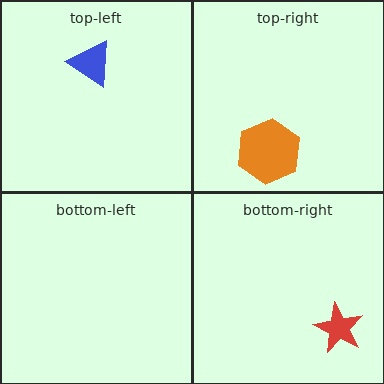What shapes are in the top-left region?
The blue triangle.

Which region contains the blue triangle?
The top-left region.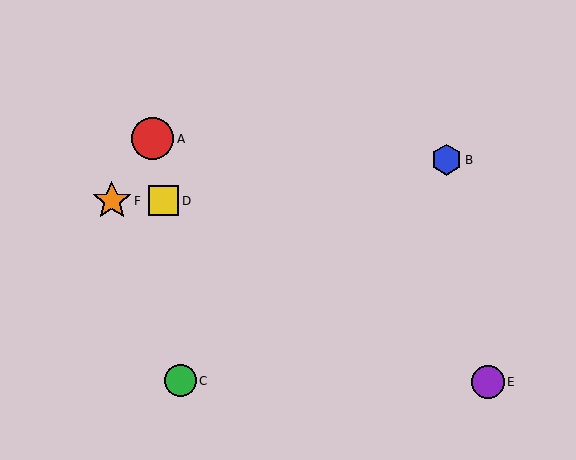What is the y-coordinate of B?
Object B is at y≈160.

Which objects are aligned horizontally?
Objects D, F are aligned horizontally.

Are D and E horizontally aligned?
No, D is at y≈201 and E is at y≈382.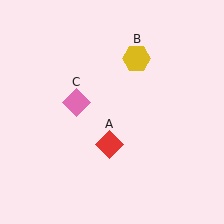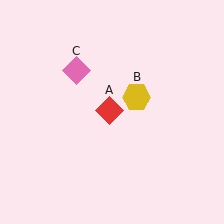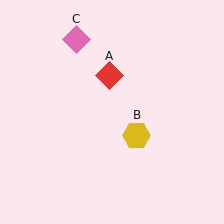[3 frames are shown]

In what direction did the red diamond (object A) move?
The red diamond (object A) moved up.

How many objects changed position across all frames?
3 objects changed position: red diamond (object A), yellow hexagon (object B), pink diamond (object C).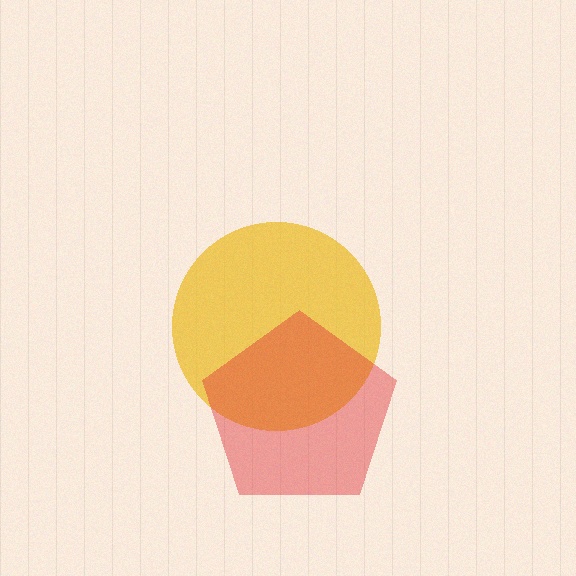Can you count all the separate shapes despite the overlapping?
Yes, there are 2 separate shapes.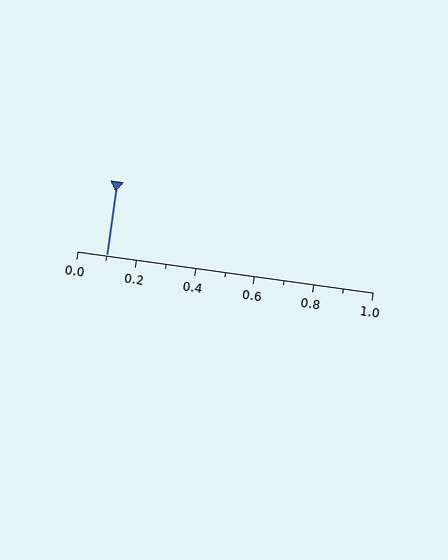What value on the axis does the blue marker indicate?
The marker indicates approximately 0.1.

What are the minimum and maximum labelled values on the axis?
The axis runs from 0.0 to 1.0.